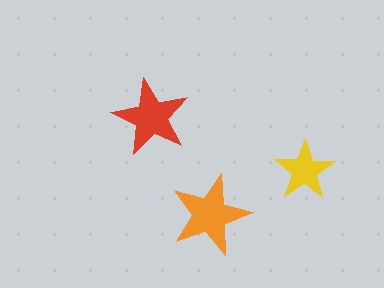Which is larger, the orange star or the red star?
The orange one.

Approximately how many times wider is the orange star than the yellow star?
About 1.5 times wider.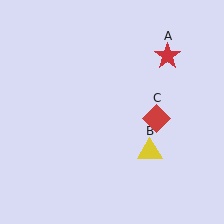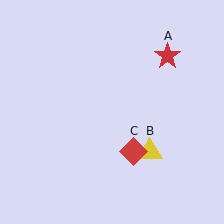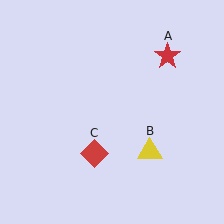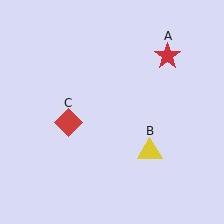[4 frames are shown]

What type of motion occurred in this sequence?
The red diamond (object C) rotated clockwise around the center of the scene.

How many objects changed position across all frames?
1 object changed position: red diamond (object C).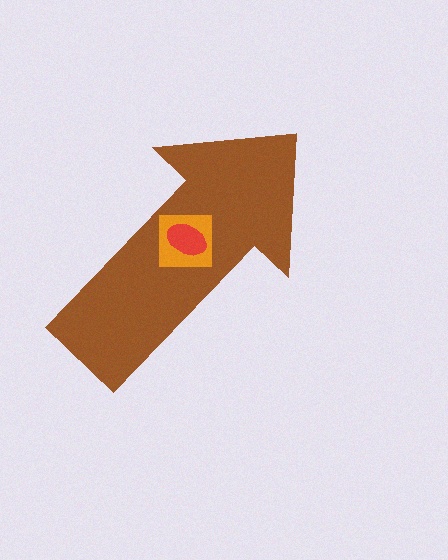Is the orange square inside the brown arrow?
Yes.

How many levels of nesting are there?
3.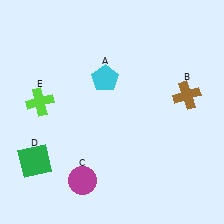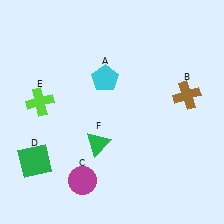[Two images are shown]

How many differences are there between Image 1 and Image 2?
There is 1 difference between the two images.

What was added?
A green triangle (F) was added in Image 2.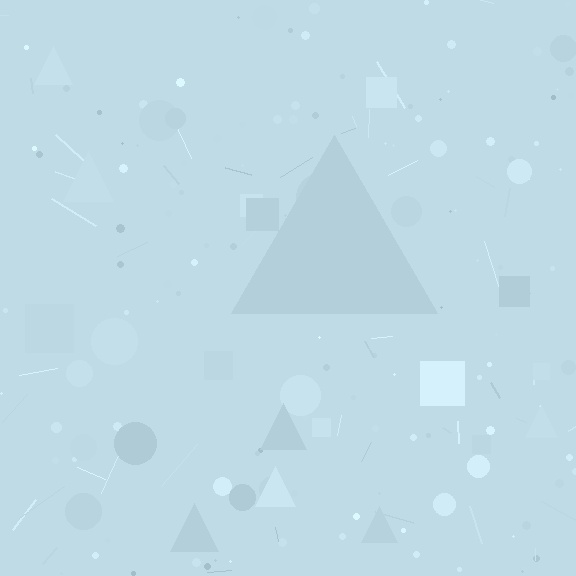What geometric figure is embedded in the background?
A triangle is embedded in the background.